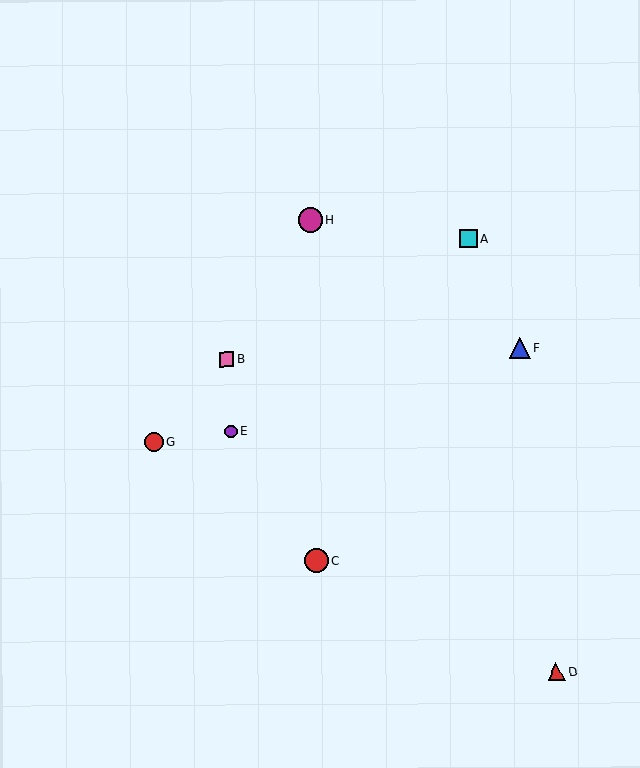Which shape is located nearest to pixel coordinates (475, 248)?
The cyan square (labeled A) at (468, 239) is nearest to that location.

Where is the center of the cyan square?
The center of the cyan square is at (468, 239).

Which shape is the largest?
The magenta circle (labeled H) is the largest.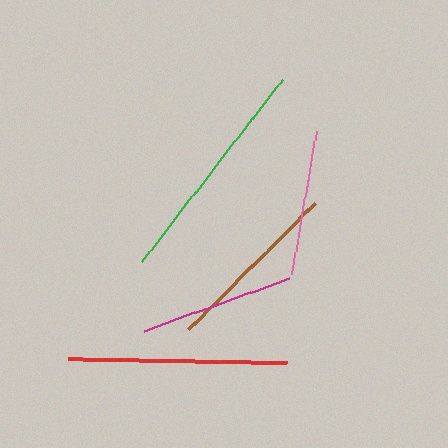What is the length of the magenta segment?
The magenta segment is approximately 155 pixels long.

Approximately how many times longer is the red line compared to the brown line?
The red line is approximately 1.2 times the length of the brown line.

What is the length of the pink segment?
The pink segment is approximately 145 pixels long.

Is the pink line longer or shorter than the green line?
The green line is longer than the pink line.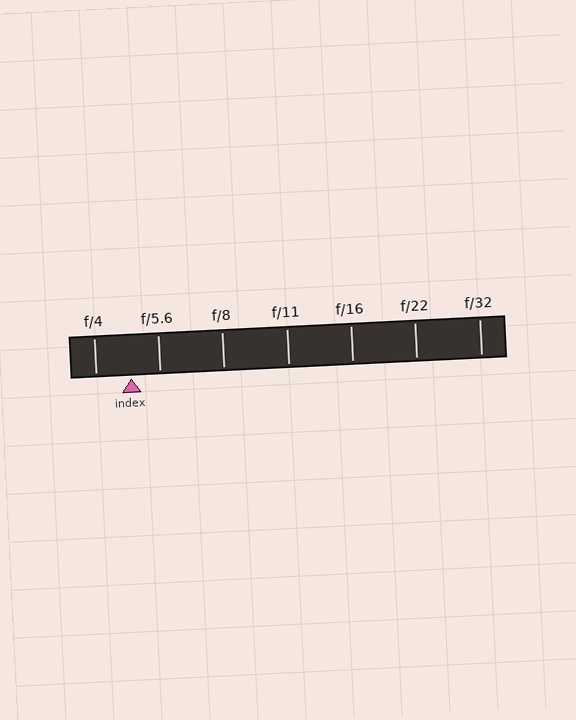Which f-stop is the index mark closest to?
The index mark is closest to f/5.6.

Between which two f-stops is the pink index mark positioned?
The index mark is between f/4 and f/5.6.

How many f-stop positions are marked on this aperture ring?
There are 7 f-stop positions marked.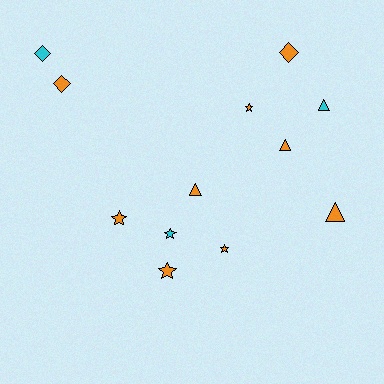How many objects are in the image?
There are 12 objects.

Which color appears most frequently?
Orange, with 9 objects.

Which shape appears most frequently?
Star, with 5 objects.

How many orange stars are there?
There are 4 orange stars.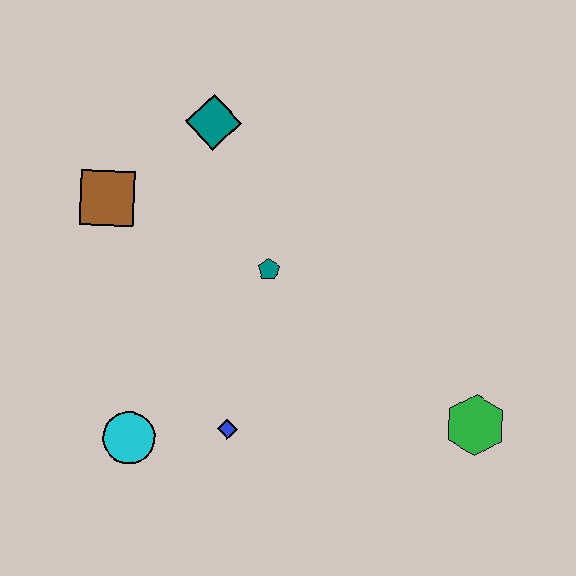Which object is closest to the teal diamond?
The brown square is closest to the teal diamond.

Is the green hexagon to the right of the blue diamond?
Yes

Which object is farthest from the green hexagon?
The brown square is farthest from the green hexagon.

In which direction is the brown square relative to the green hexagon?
The brown square is to the left of the green hexagon.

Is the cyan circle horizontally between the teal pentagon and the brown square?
Yes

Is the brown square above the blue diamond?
Yes